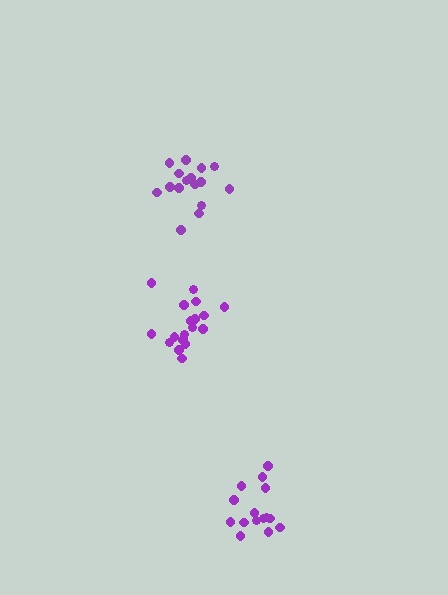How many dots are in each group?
Group 1: 19 dots, Group 2: 15 dots, Group 3: 16 dots (50 total).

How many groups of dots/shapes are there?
There are 3 groups.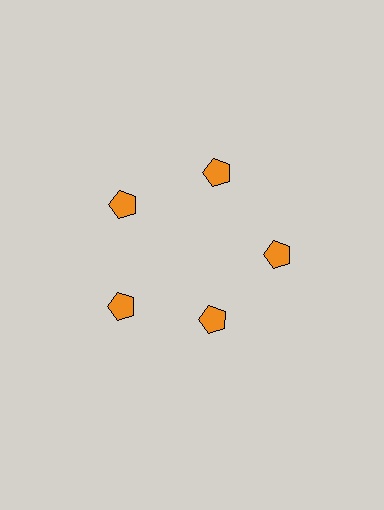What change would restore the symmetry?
The symmetry would be restored by moving it outward, back onto the ring so that all 5 pentagons sit at equal angles and equal distance from the center.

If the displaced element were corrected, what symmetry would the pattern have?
It would have 5-fold rotational symmetry — the pattern would map onto itself every 72 degrees.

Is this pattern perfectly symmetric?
No. The 5 orange pentagons are arranged in a ring, but one element near the 5 o'clock position is pulled inward toward the center, breaking the 5-fold rotational symmetry.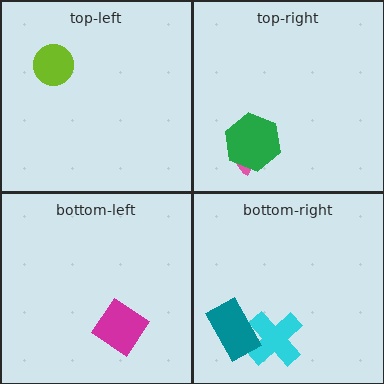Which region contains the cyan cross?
The bottom-right region.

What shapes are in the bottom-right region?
The cyan cross, the teal rectangle.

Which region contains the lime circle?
The top-left region.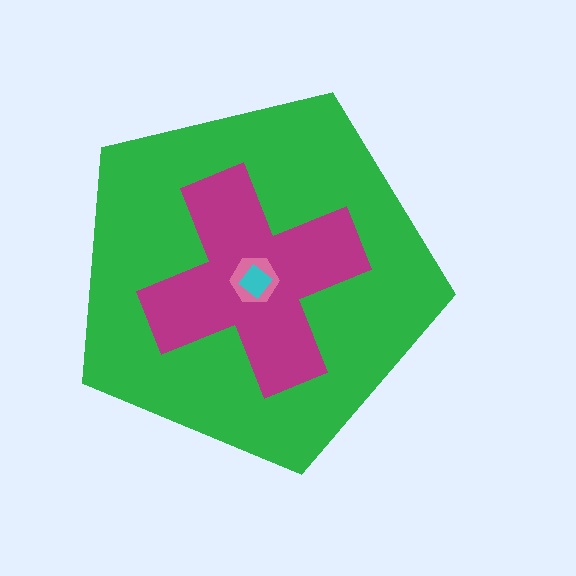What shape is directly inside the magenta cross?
The pink hexagon.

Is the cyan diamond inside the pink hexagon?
Yes.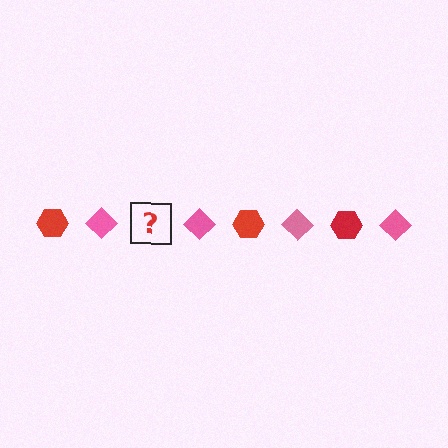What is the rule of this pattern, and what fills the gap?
The rule is that the pattern alternates between red hexagon and pink diamond. The gap should be filled with a red hexagon.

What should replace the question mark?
The question mark should be replaced with a red hexagon.